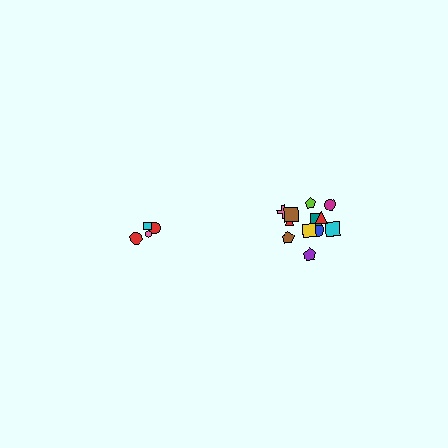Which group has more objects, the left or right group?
The right group.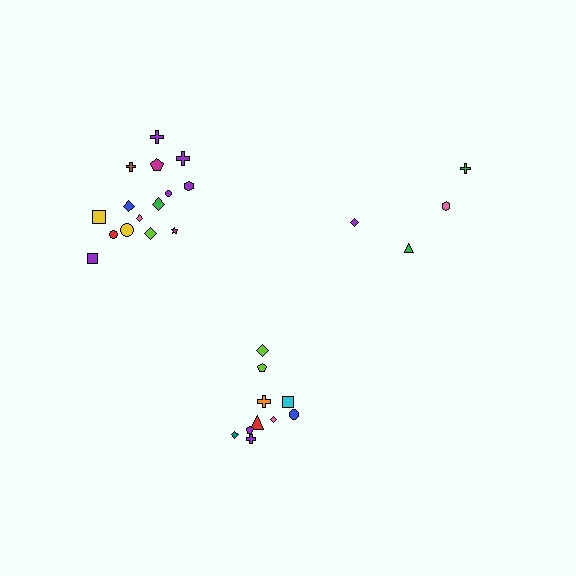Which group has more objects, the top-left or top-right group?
The top-left group.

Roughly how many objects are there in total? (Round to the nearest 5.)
Roughly 30 objects in total.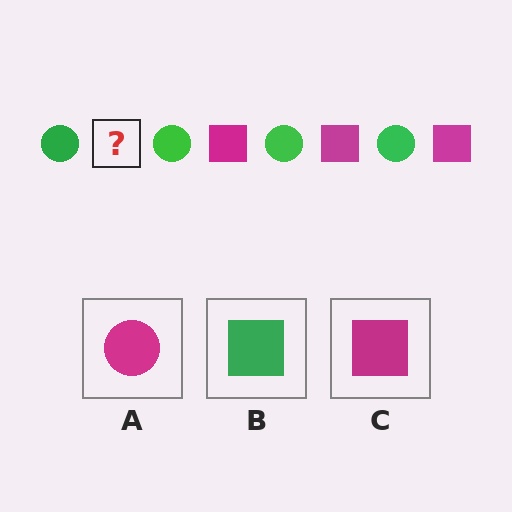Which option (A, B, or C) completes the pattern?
C.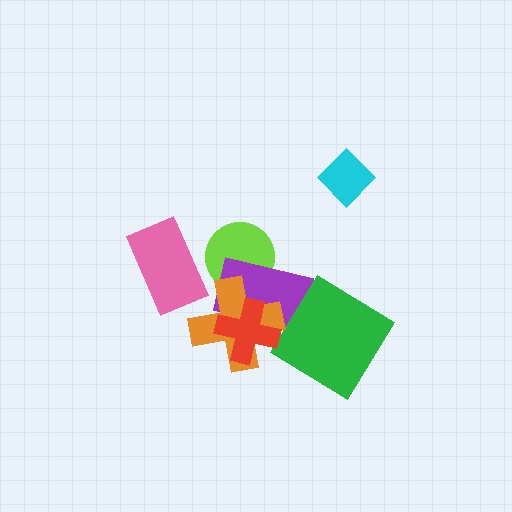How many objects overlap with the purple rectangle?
3 objects overlap with the purple rectangle.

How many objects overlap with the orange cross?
3 objects overlap with the orange cross.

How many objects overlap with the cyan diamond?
0 objects overlap with the cyan diamond.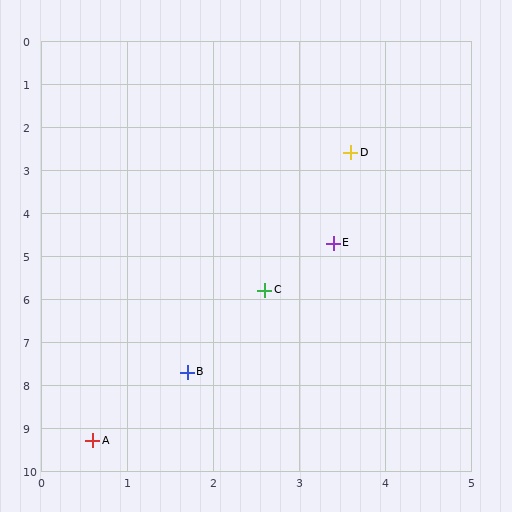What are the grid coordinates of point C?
Point C is at approximately (2.6, 5.8).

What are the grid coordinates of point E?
Point E is at approximately (3.4, 4.7).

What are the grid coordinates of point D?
Point D is at approximately (3.6, 2.6).